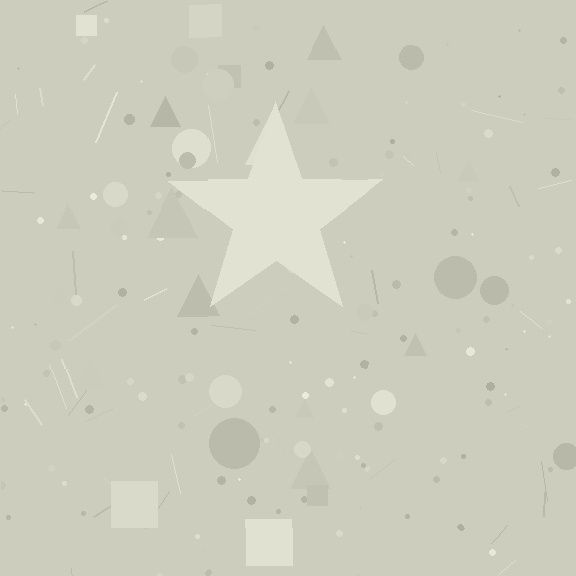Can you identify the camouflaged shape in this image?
The camouflaged shape is a star.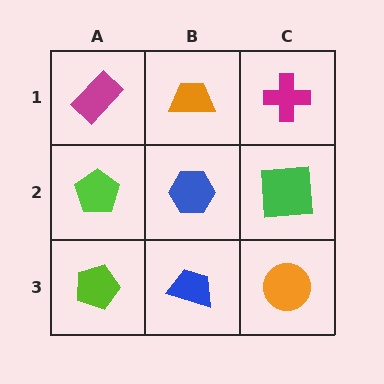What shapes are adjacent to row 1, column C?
A green square (row 2, column C), an orange trapezoid (row 1, column B).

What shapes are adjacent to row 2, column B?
An orange trapezoid (row 1, column B), a blue trapezoid (row 3, column B), a lime pentagon (row 2, column A), a green square (row 2, column C).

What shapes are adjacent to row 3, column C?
A green square (row 2, column C), a blue trapezoid (row 3, column B).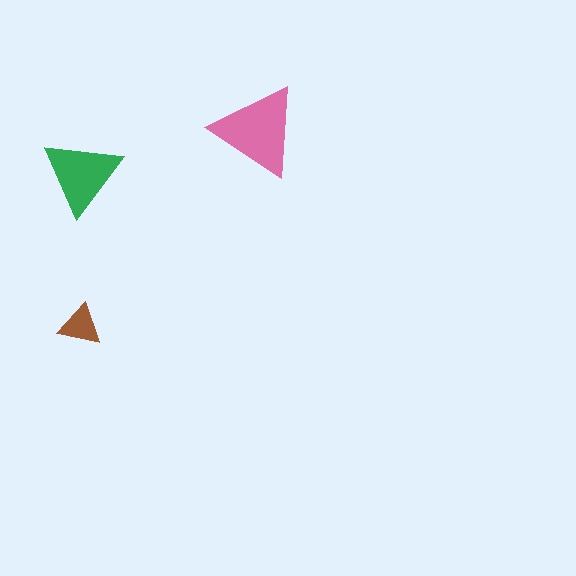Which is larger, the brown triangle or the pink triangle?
The pink one.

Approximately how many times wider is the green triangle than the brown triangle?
About 2 times wider.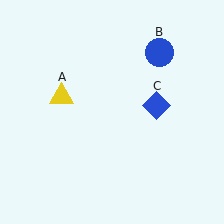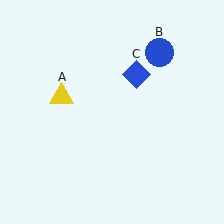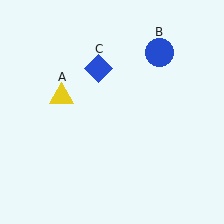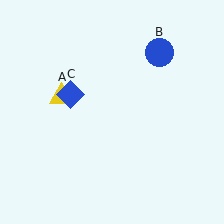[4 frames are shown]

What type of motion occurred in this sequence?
The blue diamond (object C) rotated counterclockwise around the center of the scene.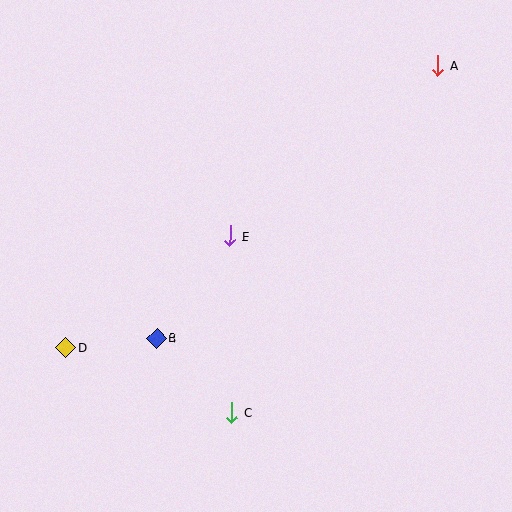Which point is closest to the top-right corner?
Point A is closest to the top-right corner.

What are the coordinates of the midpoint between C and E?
The midpoint between C and E is at (231, 324).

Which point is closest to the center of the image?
Point E at (230, 236) is closest to the center.